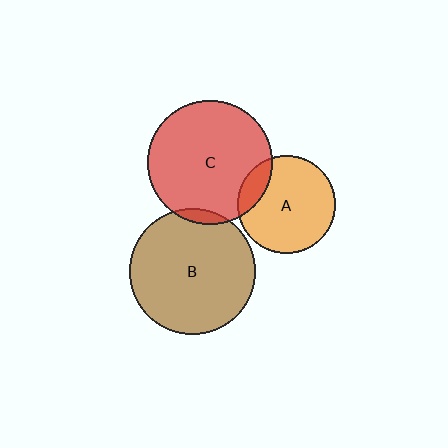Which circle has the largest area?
Circle B (brown).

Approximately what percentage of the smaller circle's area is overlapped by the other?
Approximately 15%.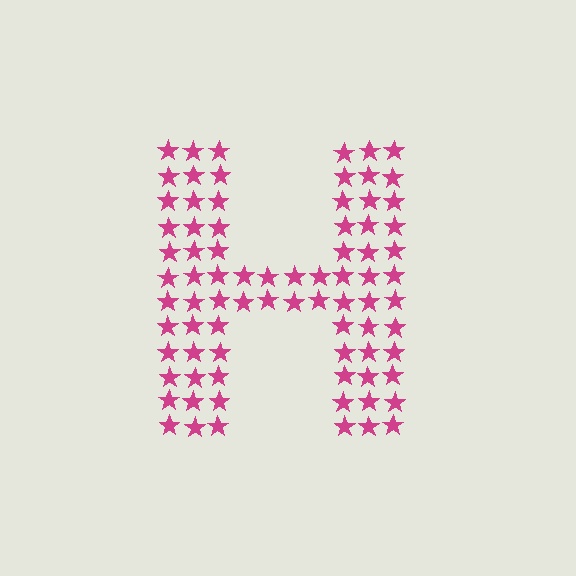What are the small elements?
The small elements are stars.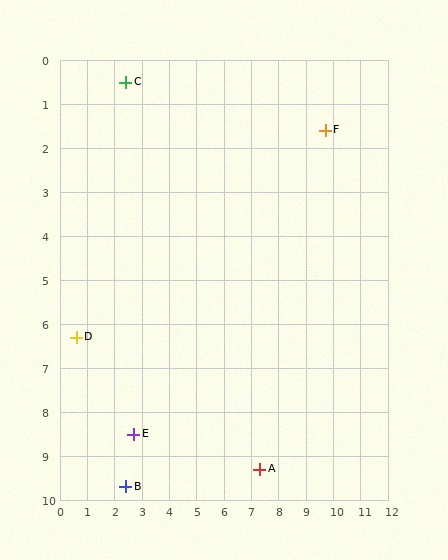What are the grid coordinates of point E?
Point E is at approximately (2.7, 8.5).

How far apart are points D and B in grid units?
Points D and B are about 3.8 grid units apart.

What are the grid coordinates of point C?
Point C is at approximately (2.4, 0.5).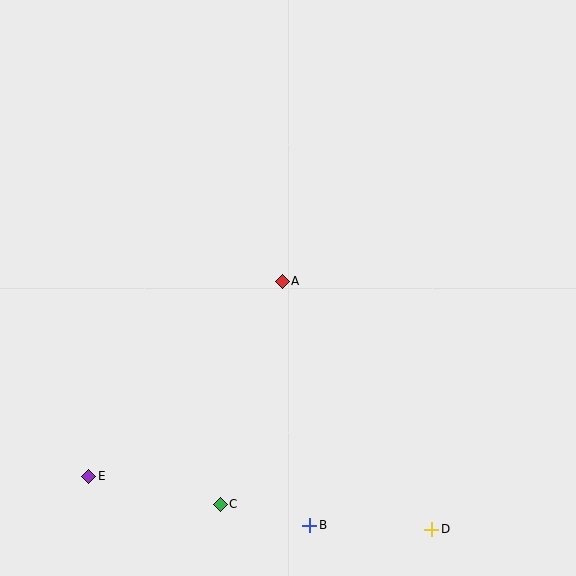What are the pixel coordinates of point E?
Point E is at (89, 476).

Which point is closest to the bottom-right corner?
Point D is closest to the bottom-right corner.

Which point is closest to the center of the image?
Point A at (282, 281) is closest to the center.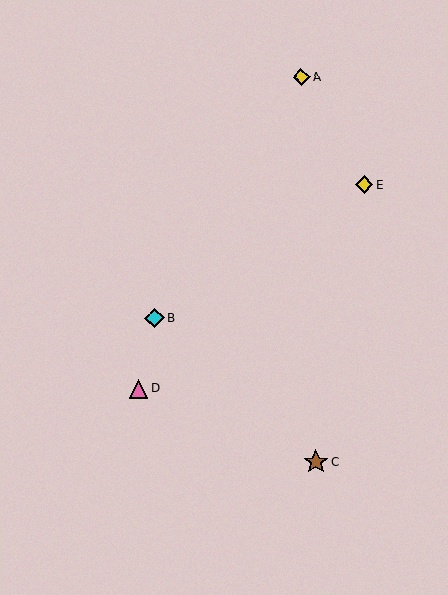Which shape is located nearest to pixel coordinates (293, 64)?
The yellow diamond (labeled A) at (301, 77) is nearest to that location.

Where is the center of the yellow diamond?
The center of the yellow diamond is at (364, 185).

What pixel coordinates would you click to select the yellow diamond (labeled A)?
Click at (301, 77) to select the yellow diamond A.